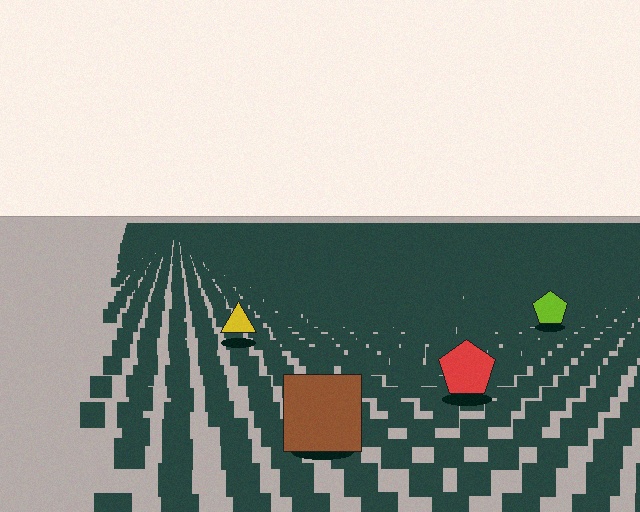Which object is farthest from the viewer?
The lime pentagon is farthest from the viewer. It appears smaller and the ground texture around it is denser.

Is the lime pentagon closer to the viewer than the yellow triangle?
No. The yellow triangle is closer — you can tell from the texture gradient: the ground texture is coarser near it.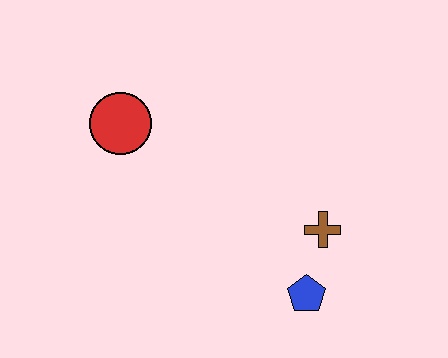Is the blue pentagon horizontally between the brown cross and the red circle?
Yes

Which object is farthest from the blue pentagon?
The red circle is farthest from the blue pentagon.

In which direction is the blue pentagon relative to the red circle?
The blue pentagon is to the right of the red circle.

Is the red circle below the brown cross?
No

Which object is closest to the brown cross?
The blue pentagon is closest to the brown cross.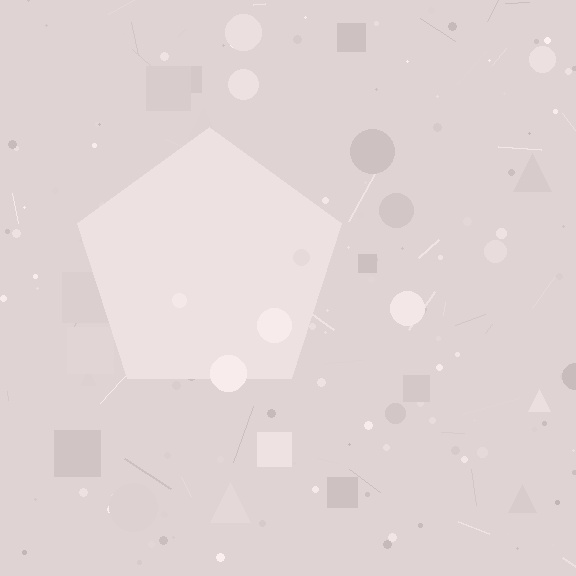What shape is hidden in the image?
A pentagon is hidden in the image.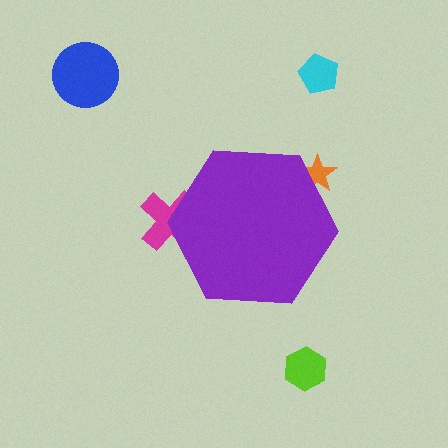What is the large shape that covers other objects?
A purple hexagon.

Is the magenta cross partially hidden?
Yes, the magenta cross is partially hidden behind the purple hexagon.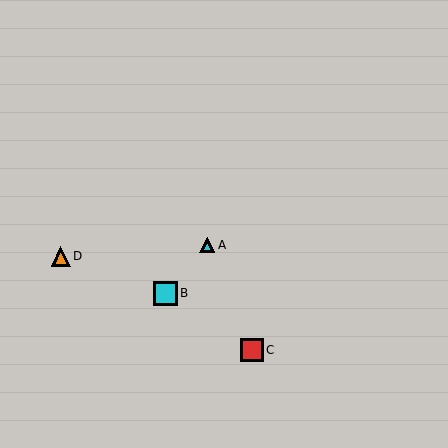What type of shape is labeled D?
Shape D is an orange triangle.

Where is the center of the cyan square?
The center of the cyan square is at (165, 293).